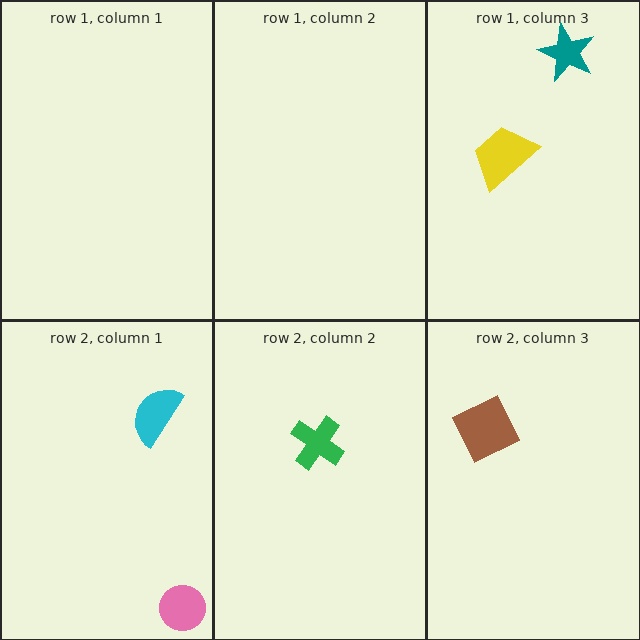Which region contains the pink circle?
The row 2, column 1 region.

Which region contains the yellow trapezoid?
The row 1, column 3 region.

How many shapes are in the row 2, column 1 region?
2.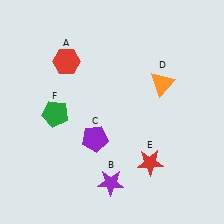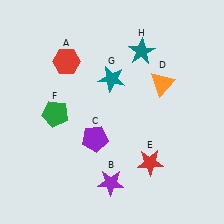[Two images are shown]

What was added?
A teal star (G), a teal star (H) were added in Image 2.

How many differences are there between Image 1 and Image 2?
There are 2 differences between the two images.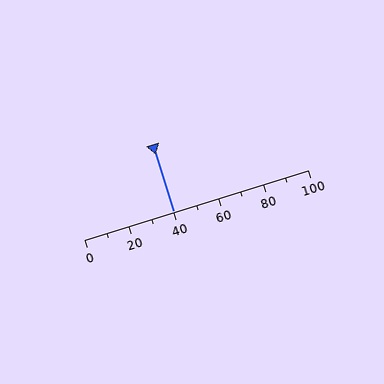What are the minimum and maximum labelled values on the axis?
The axis runs from 0 to 100.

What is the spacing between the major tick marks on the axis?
The major ticks are spaced 20 apart.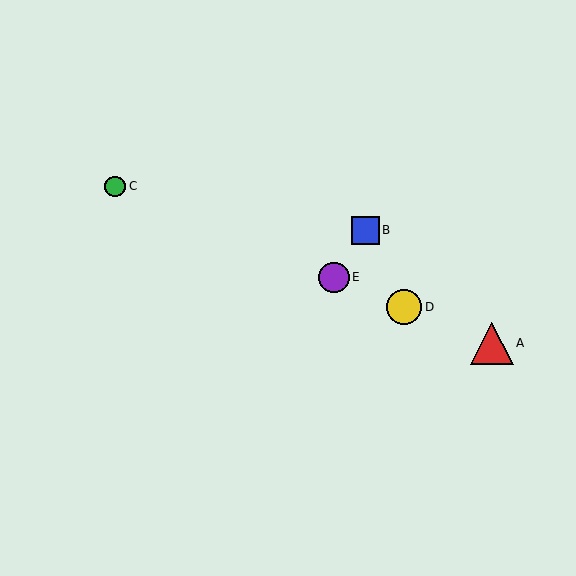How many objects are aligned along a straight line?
4 objects (A, C, D, E) are aligned along a straight line.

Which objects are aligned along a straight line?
Objects A, C, D, E are aligned along a straight line.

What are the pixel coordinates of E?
Object E is at (334, 277).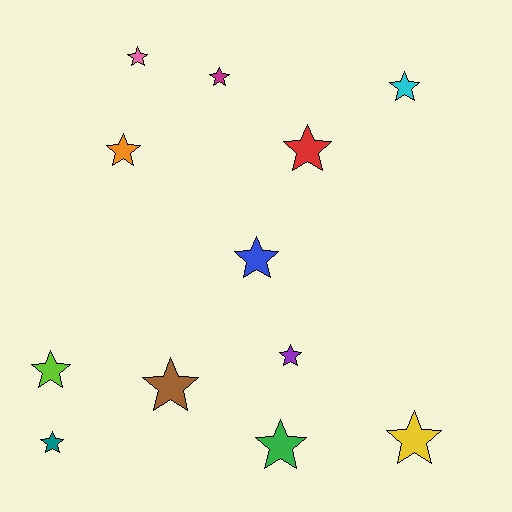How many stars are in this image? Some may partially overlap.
There are 12 stars.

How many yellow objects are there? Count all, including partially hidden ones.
There is 1 yellow object.